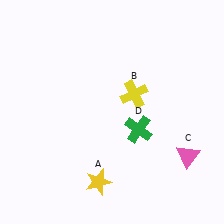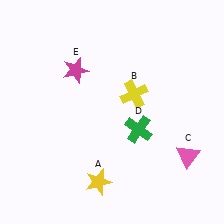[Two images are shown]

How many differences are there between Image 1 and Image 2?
There is 1 difference between the two images.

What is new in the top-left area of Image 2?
A magenta star (E) was added in the top-left area of Image 2.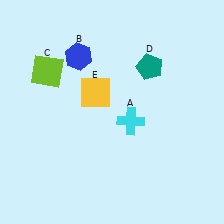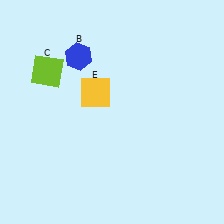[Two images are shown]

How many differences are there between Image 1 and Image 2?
There are 2 differences between the two images.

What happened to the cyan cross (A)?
The cyan cross (A) was removed in Image 2. It was in the bottom-right area of Image 1.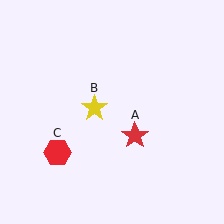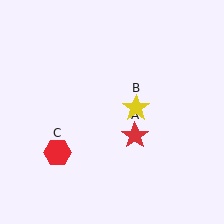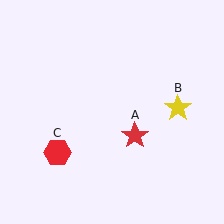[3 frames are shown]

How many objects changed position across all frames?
1 object changed position: yellow star (object B).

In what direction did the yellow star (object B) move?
The yellow star (object B) moved right.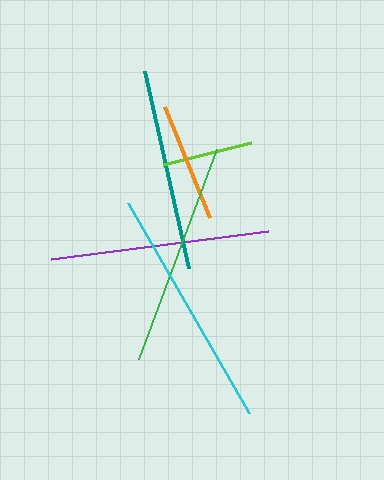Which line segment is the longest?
The cyan line is the longest at approximately 242 pixels.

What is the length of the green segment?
The green segment is approximately 225 pixels long.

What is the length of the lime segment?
The lime segment is approximately 91 pixels long.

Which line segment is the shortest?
The lime line is the shortest at approximately 91 pixels.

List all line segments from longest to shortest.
From longest to shortest: cyan, green, purple, teal, orange, lime.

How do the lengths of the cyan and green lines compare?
The cyan and green lines are approximately the same length.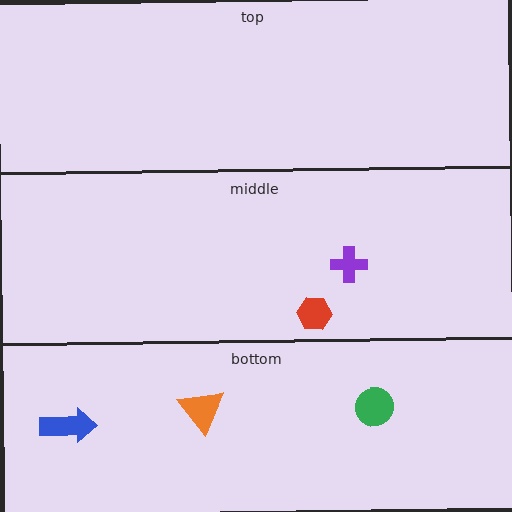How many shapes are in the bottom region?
3.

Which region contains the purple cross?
The middle region.